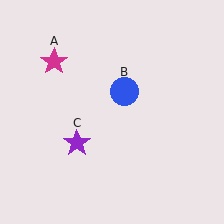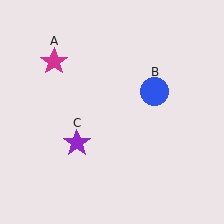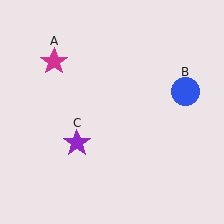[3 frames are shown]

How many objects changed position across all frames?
1 object changed position: blue circle (object B).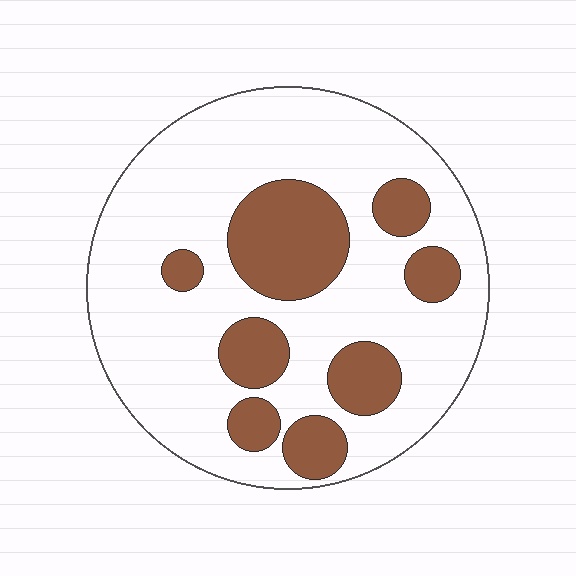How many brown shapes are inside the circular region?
8.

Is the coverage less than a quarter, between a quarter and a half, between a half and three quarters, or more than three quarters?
Between a quarter and a half.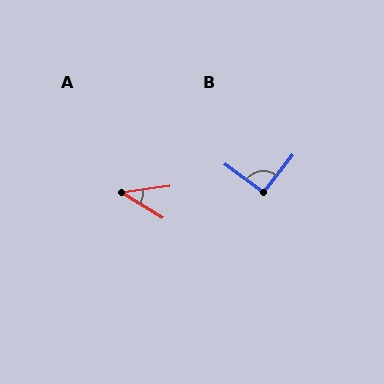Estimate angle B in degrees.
Approximately 92 degrees.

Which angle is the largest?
B, at approximately 92 degrees.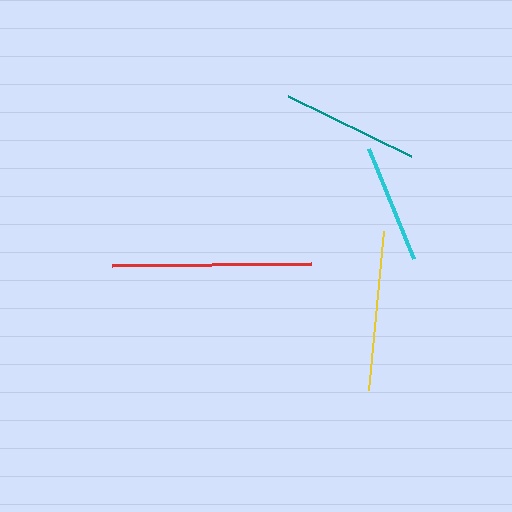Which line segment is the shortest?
The cyan line is the shortest at approximately 119 pixels.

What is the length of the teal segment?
The teal segment is approximately 137 pixels long.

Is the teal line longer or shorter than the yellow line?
The yellow line is longer than the teal line.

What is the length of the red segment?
The red segment is approximately 199 pixels long.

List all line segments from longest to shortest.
From longest to shortest: red, yellow, teal, cyan.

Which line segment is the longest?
The red line is the longest at approximately 199 pixels.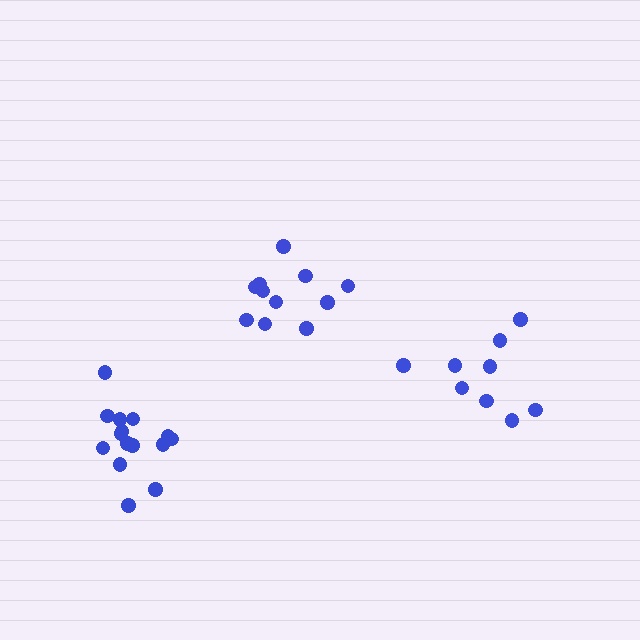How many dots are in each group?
Group 1: 15 dots, Group 2: 9 dots, Group 3: 11 dots (35 total).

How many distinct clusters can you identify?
There are 3 distinct clusters.